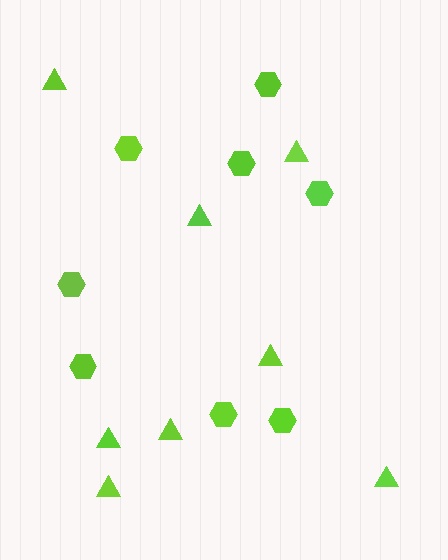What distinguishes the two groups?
There are 2 groups: one group of hexagons (8) and one group of triangles (8).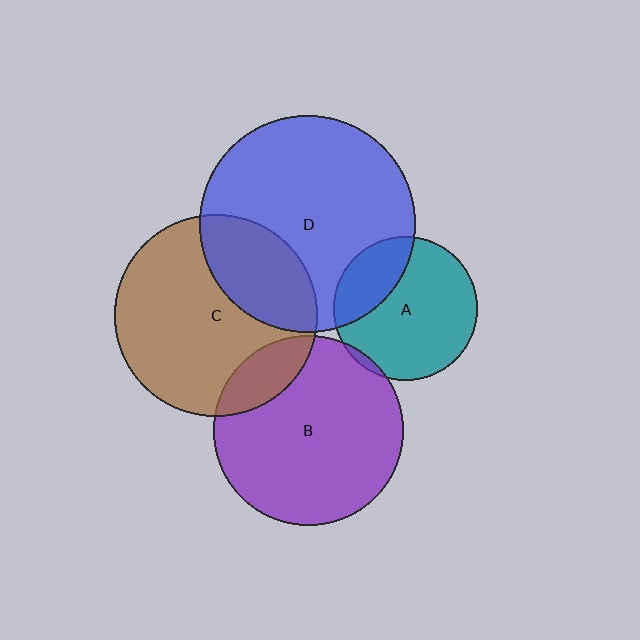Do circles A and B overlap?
Yes.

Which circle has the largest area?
Circle D (blue).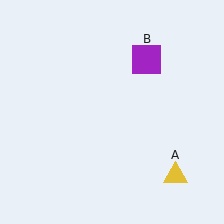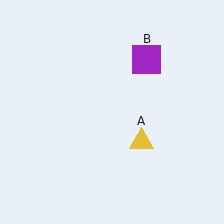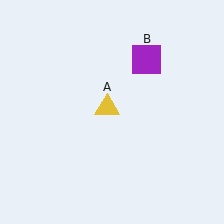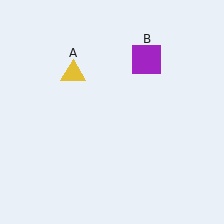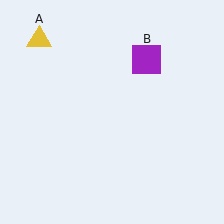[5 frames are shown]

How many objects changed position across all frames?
1 object changed position: yellow triangle (object A).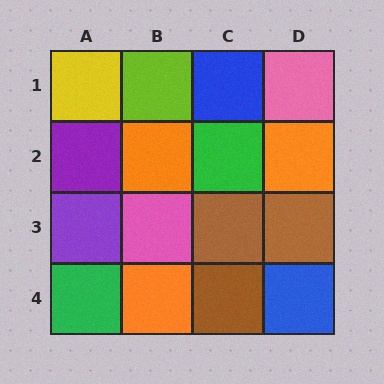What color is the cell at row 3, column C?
Brown.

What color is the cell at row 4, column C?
Brown.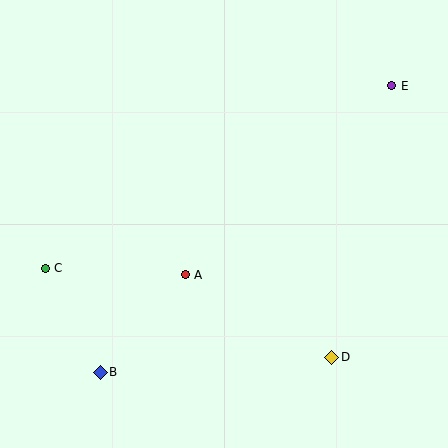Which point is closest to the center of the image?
Point A at (185, 275) is closest to the center.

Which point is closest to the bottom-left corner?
Point B is closest to the bottom-left corner.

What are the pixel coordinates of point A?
Point A is at (185, 275).